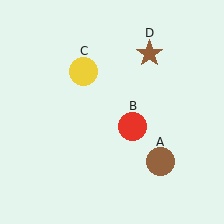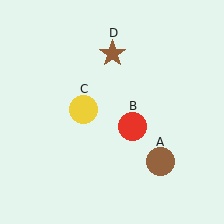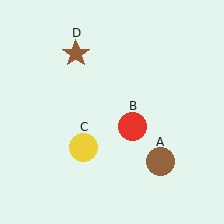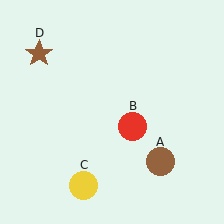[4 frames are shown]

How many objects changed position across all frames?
2 objects changed position: yellow circle (object C), brown star (object D).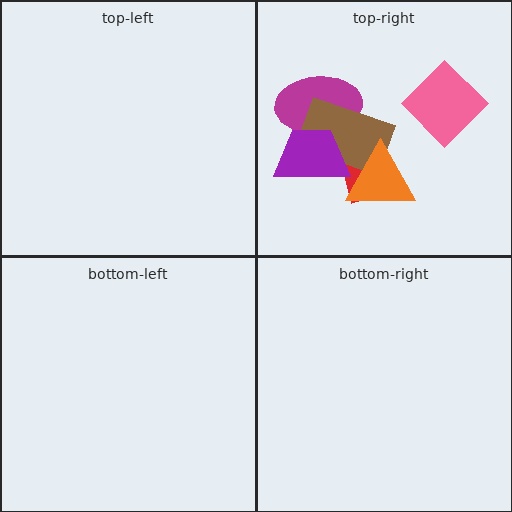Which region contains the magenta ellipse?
The top-right region.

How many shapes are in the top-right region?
6.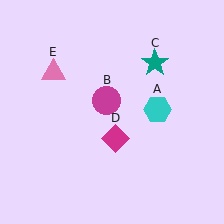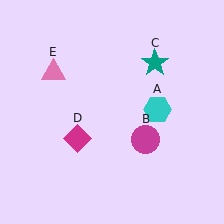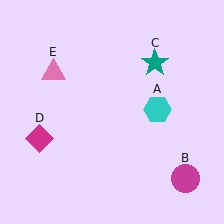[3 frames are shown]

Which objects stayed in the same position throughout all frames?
Cyan hexagon (object A) and teal star (object C) and pink triangle (object E) remained stationary.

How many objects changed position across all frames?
2 objects changed position: magenta circle (object B), magenta diamond (object D).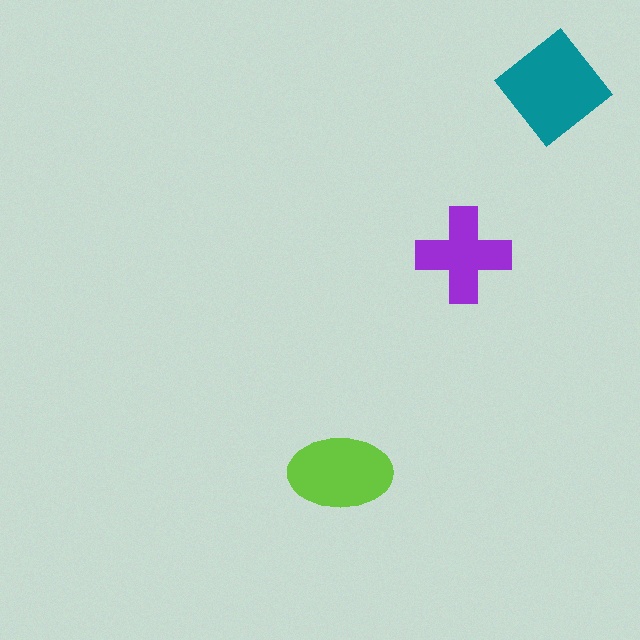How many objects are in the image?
There are 3 objects in the image.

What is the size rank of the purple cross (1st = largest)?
3rd.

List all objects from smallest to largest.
The purple cross, the lime ellipse, the teal diamond.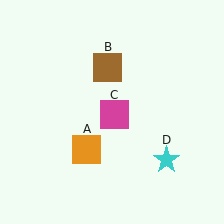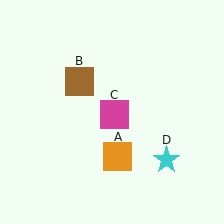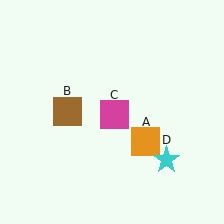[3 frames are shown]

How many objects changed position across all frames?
2 objects changed position: orange square (object A), brown square (object B).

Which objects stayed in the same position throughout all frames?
Magenta square (object C) and cyan star (object D) remained stationary.